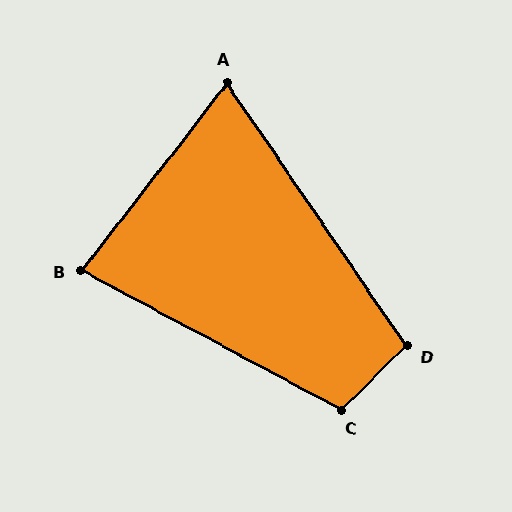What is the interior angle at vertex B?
Approximately 80 degrees (acute).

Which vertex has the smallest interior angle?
A, at approximately 72 degrees.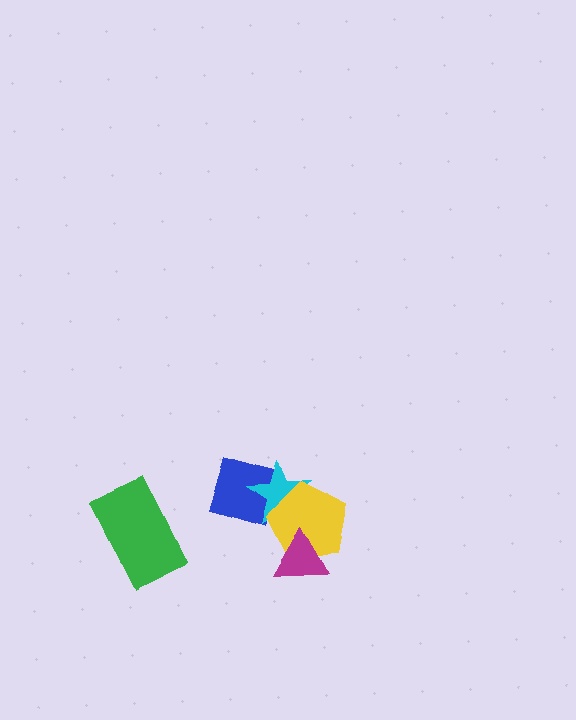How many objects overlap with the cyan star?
2 objects overlap with the cyan star.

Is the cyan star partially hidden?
Yes, it is partially covered by another shape.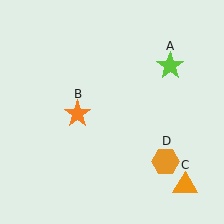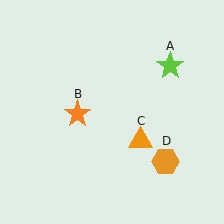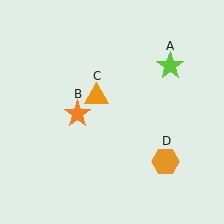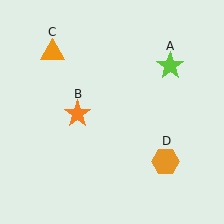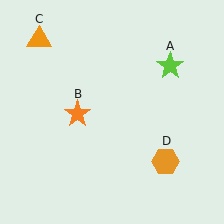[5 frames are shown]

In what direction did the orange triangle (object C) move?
The orange triangle (object C) moved up and to the left.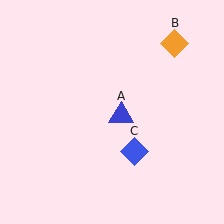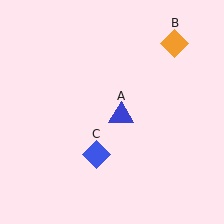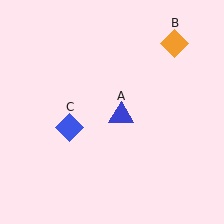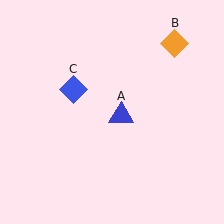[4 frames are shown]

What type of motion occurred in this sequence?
The blue diamond (object C) rotated clockwise around the center of the scene.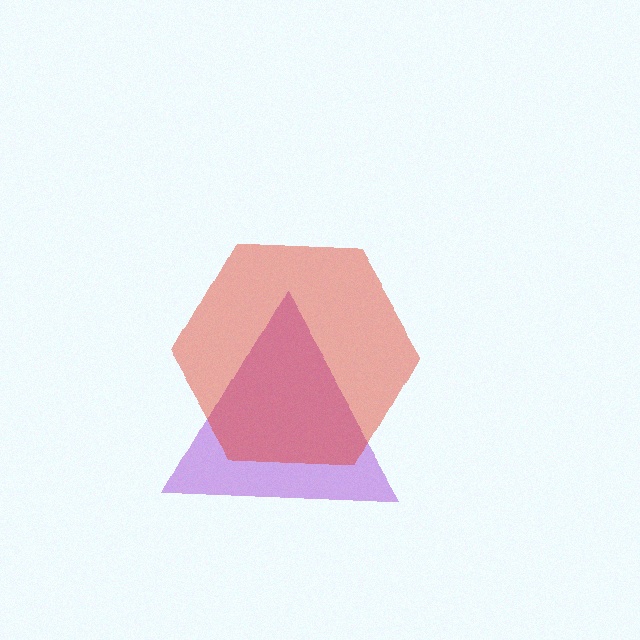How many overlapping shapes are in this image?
There are 2 overlapping shapes in the image.